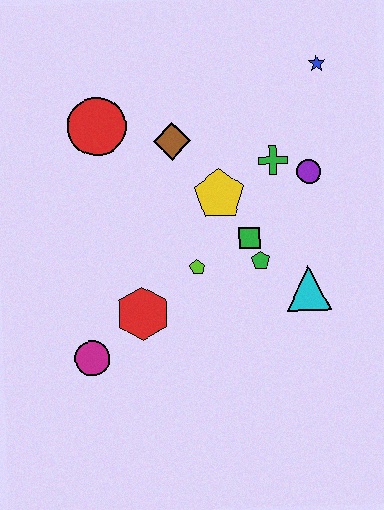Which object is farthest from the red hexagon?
The blue star is farthest from the red hexagon.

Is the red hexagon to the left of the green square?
Yes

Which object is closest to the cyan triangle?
The green pentagon is closest to the cyan triangle.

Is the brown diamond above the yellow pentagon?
Yes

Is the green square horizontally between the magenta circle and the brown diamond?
No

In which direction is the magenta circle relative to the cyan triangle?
The magenta circle is to the left of the cyan triangle.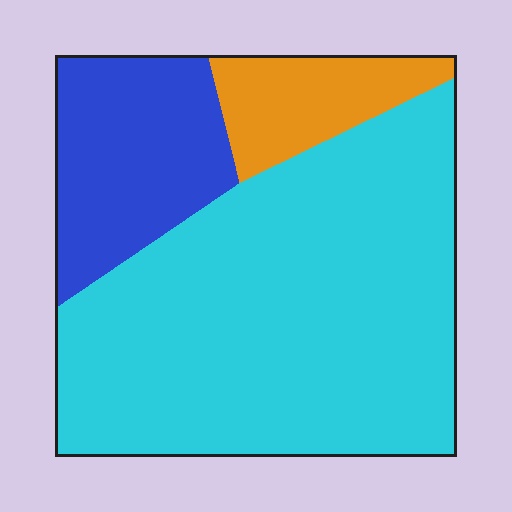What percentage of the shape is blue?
Blue covers roughly 20% of the shape.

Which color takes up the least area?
Orange, at roughly 10%.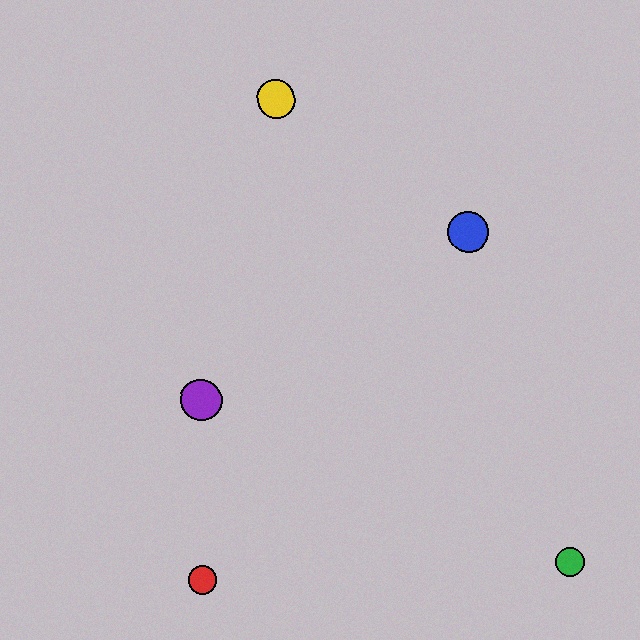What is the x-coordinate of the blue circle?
The blue circle is at x≈468.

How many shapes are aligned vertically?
2 shapes (the red circle, the purple circle) are aligned vertically.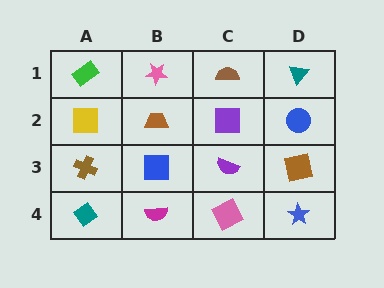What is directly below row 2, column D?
A brown square.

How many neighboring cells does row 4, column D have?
2.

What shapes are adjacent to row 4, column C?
A purple semicircle (row 3, column C), a magenta semicircle (row 4, column B), a blue star (row 4, column D).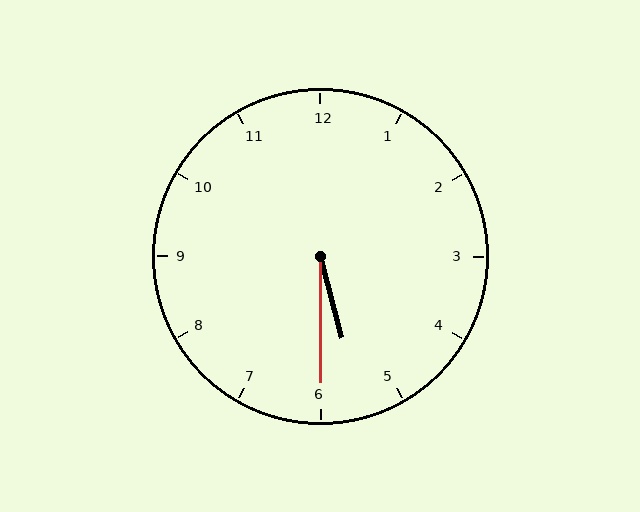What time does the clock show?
5:30.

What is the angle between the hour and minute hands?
Approximately 15 degrees.